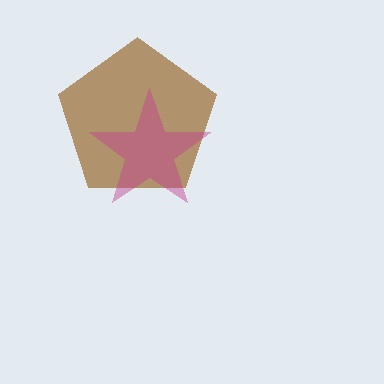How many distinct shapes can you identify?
There are 2 distinct shapes: a brown pentagon, a magenta star.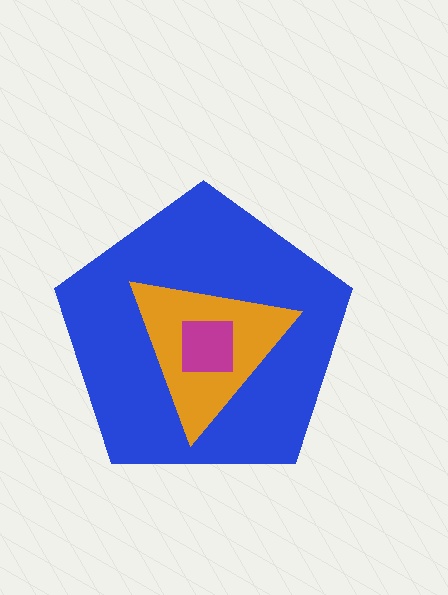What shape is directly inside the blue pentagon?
The orange triangle.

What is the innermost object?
The magenta square.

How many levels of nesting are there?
3.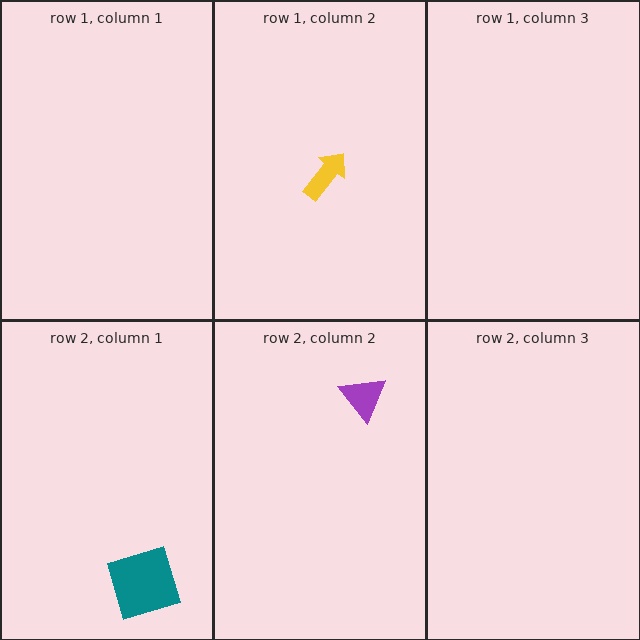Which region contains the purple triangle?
The row 2, column 2 region.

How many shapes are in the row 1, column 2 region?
1.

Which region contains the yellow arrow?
The row 1, column 2 region.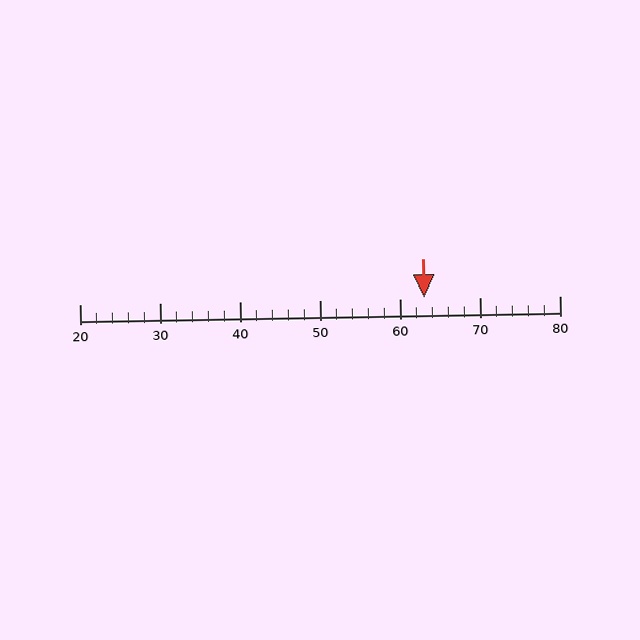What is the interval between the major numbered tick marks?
The major tick marks are spaced 10 units apart.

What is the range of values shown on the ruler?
The ruler shows values from 20 to 80.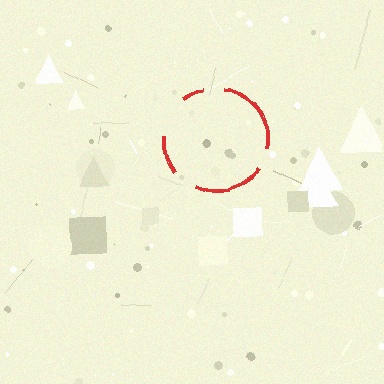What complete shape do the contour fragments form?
The contour fragments form a circle.